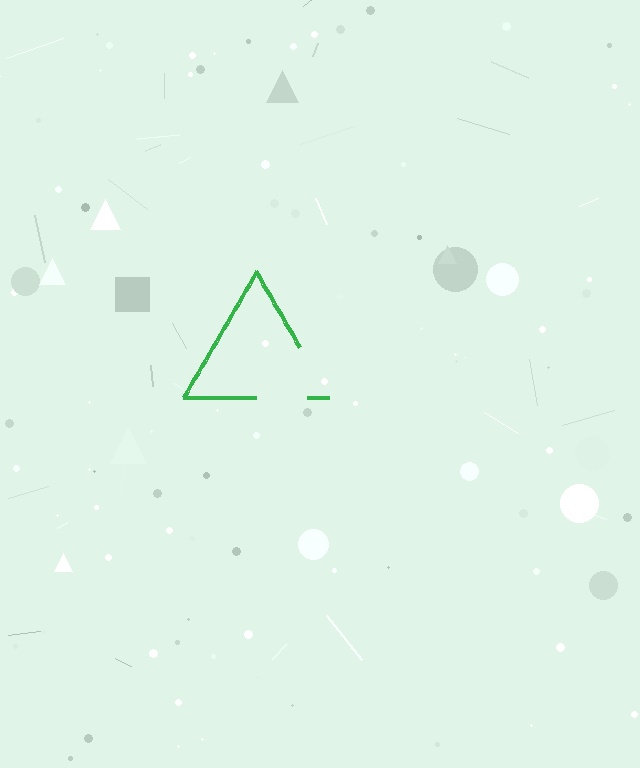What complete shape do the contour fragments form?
The contour fragments form a triangle.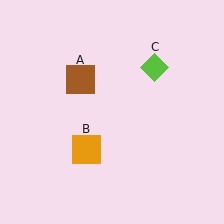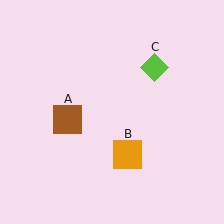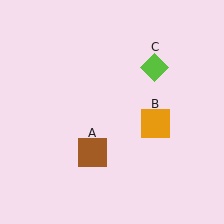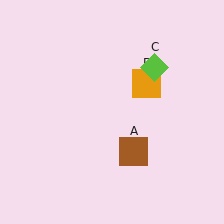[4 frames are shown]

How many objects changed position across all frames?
2 objects changed position: brown square (object A), orange square (object B).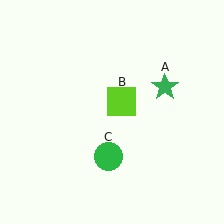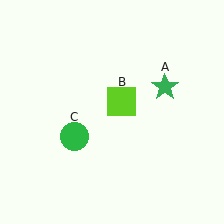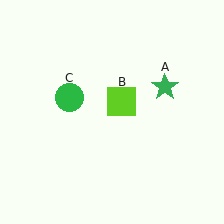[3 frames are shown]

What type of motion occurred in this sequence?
The green circle (object C) rotated clockwise around the center of the scene.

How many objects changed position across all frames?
1 object changed position: green circle (object C).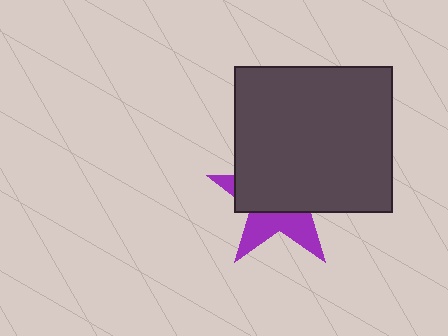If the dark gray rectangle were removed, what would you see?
You would see the complete purple star.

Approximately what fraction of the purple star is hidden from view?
Roughly 63% of the purple star is hidden behind the dark gray rectangle.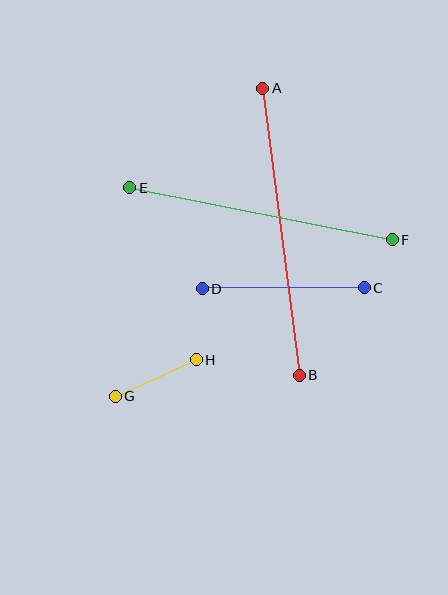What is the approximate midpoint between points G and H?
The midpoint is at approximately (156, 378) pixels.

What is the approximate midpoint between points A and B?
The midpoint is at approximately (281, 232) pixels.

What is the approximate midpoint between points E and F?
The midpoint is at approximately (261, 214) pixels.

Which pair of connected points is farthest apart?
Points A and B are farthest apart.